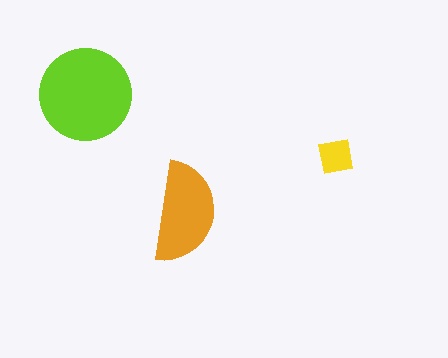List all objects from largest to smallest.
The lime circle, the orange semicircle, the yellow square.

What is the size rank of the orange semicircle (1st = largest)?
2nd.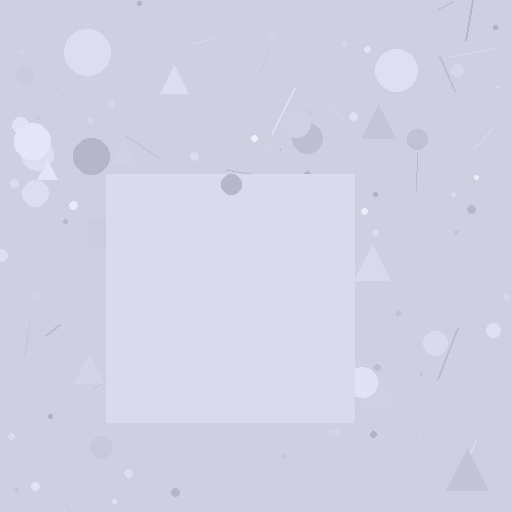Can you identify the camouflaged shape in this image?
The camouflaged shape is a square.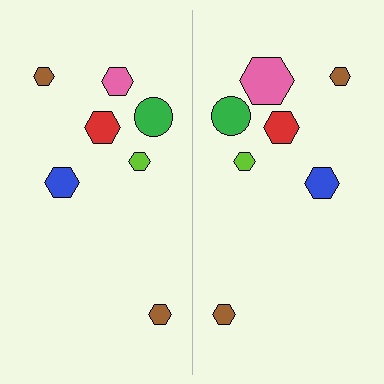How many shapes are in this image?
There are 14 shapes in this image.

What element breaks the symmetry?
The pink hexagon on the right side has a different size than its mirror counterpart.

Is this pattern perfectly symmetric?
No, the pattern is not perfectly symmetric. The pink hexagon on the right side has a different size than its mirror counterpart.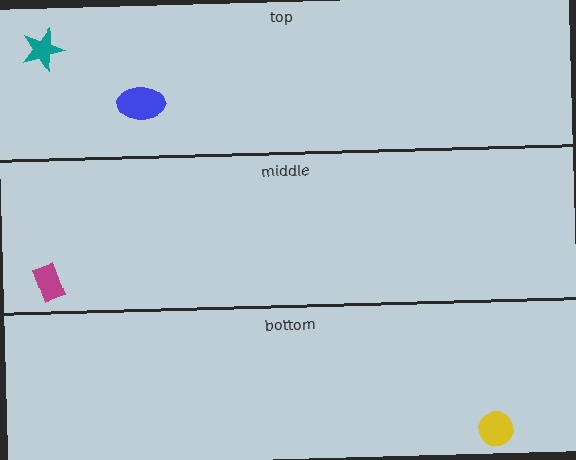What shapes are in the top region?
The teal star, the blue ellipse.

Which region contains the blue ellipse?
The top region.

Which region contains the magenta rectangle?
The middle region.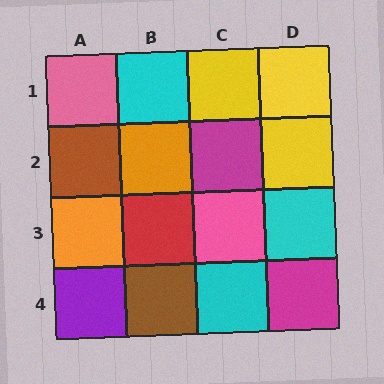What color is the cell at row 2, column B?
Orange.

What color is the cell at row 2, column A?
Brown.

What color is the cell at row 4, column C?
Cyan.